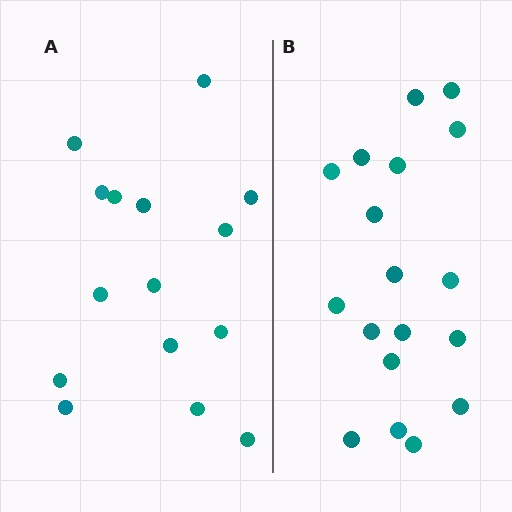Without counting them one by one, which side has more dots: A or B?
Region B (the right region) has more dots.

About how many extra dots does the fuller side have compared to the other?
Region B has just a few more — roughly 2 or 3 more dots than region A.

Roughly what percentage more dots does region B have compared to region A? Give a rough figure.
About 20% more.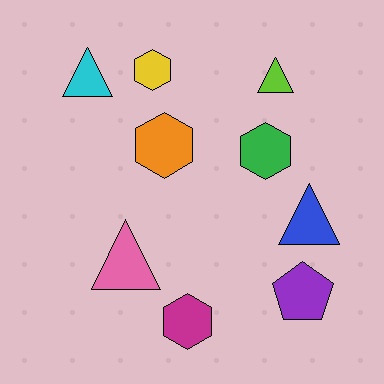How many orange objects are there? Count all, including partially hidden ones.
There is 1 orange object.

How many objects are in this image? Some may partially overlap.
There are 9 objects.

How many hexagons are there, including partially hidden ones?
There are 4 hexagons.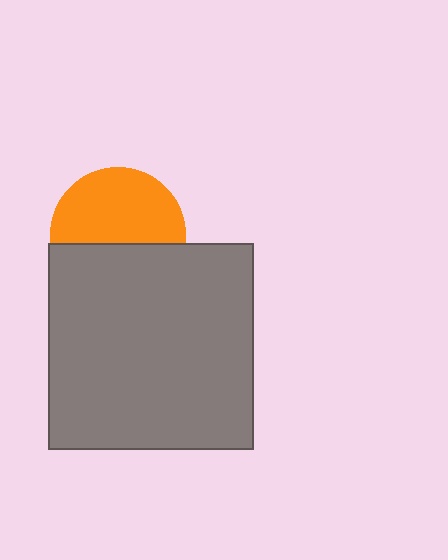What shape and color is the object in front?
The object in front is a gray square.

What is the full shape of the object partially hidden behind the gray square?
The partially hidden object is an orange circle.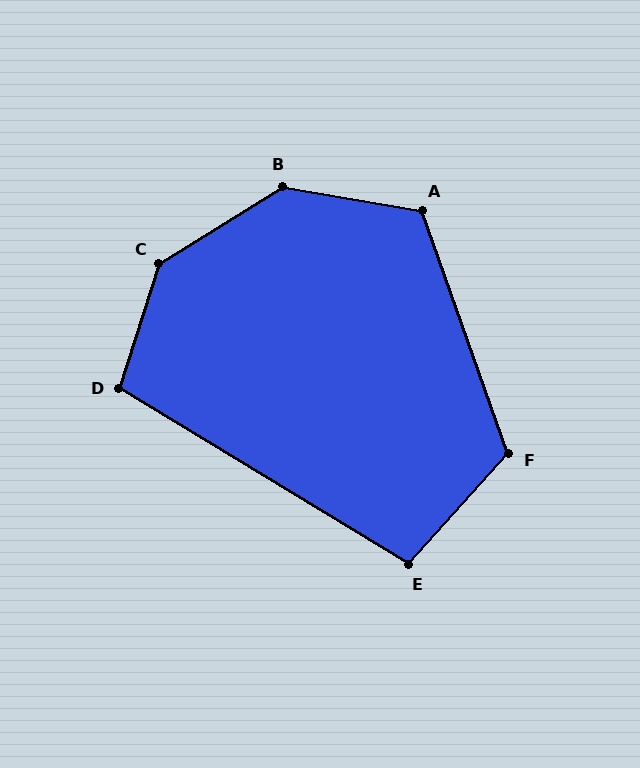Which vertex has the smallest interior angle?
E, at approximately 101 degrees.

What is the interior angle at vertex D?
Approximately 104 degrees (obtuse).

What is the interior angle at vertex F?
Approximately 118 degrees (obtuse).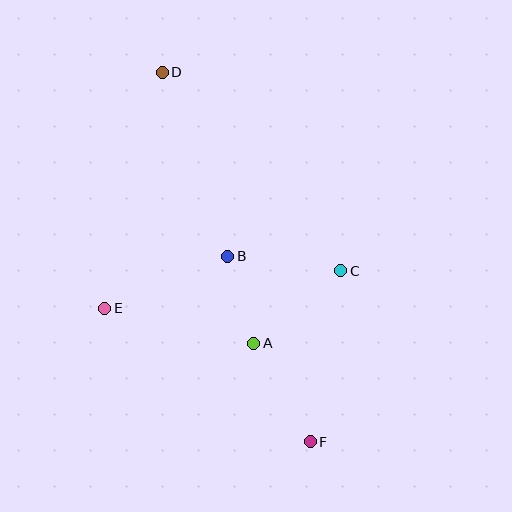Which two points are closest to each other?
Points A and B are closest to each other.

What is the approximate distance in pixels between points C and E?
The distance between C and E is approximately 239 pixels.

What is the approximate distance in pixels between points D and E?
The distance between D and E is approximately 243 pixels.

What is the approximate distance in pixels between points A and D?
The distance between A and D is approximately 286 pixels.